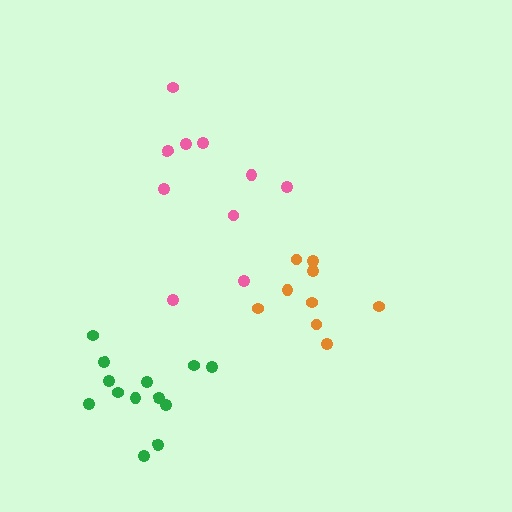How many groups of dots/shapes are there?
There are 3 groups.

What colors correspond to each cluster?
The clusters are colored: orange, green, pink.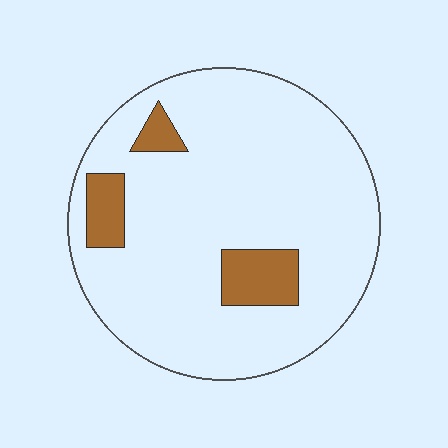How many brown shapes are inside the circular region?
3.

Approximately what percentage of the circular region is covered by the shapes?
Approximately 10%.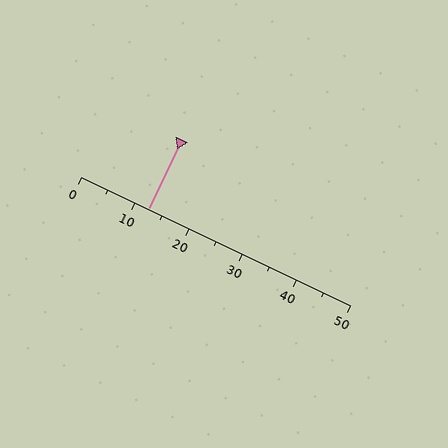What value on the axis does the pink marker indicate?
The marker indicates approximately 12.5.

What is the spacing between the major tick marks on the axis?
The major ticks are spaced 10 apart.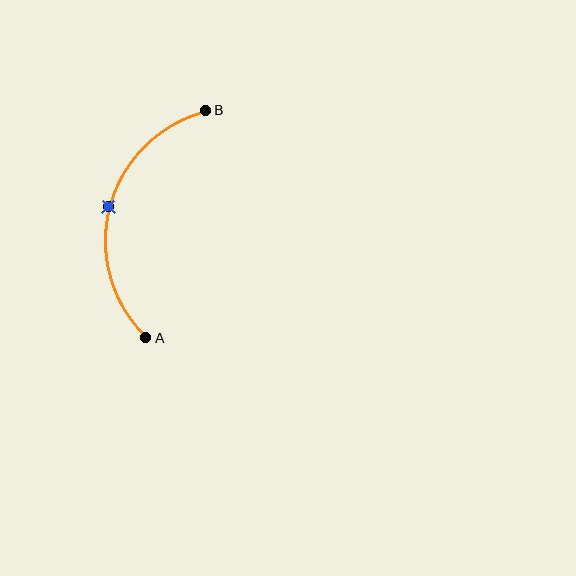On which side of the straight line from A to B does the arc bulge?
The arc bulges to the left of the straight line connecting A and B.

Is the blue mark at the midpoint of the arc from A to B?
Yes. The blue mark lies on the arc at equal arc-length from both A and B — it is the arc midpoint.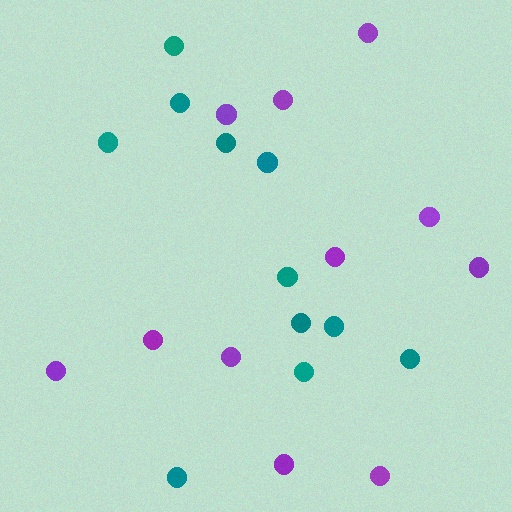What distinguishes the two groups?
There are 2 groups: one group of purple circles (11) and one group of teal circles (11).